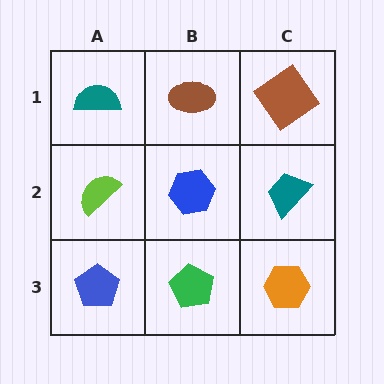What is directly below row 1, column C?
A teal trapezoid.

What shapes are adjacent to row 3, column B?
A blue hexagon (row 2, column B), a blue pentagon (row 3, column A), an orange hexagon (row 3, column C).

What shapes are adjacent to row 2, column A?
A teal semicircle (row 1, column A), a blue pentagon (row 3, column A), a blue hexagon (row 2, column B).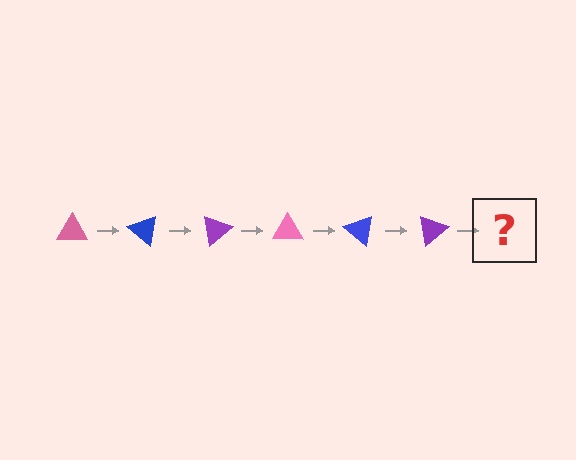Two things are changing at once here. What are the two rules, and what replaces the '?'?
The two rules are that it rotates 40 degrees each step and the color cycles through pink, blue, and purple. The '?' should be a pink triangle, rotated 240 degrees from the start.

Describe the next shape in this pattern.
It should be a pink triangle, rotated 240 degrees from the start.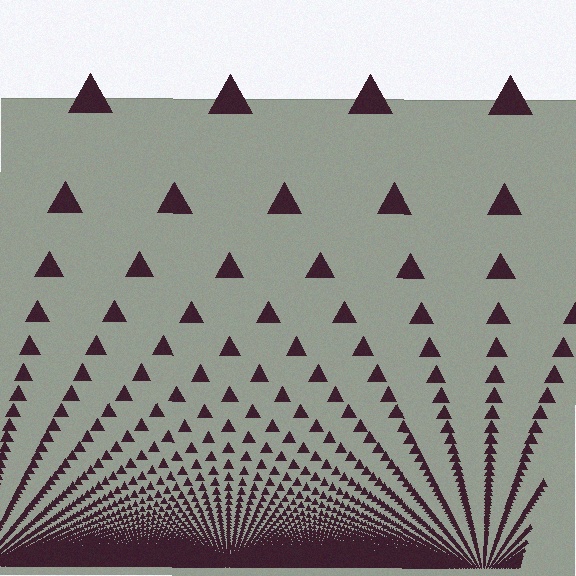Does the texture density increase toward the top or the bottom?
Density increases toward the bottom.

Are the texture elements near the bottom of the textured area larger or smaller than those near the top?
Smaller. The gradient is inverted — elements near the bottom are smaller and denser.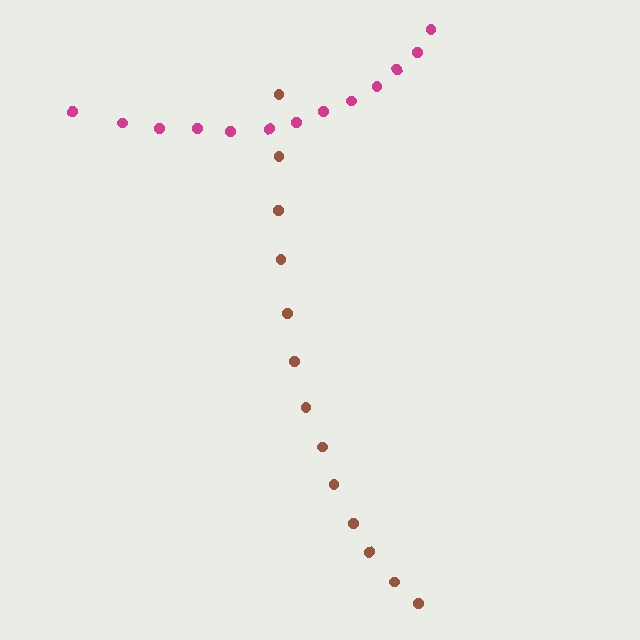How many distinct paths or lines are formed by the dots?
There are 2 distinct paths.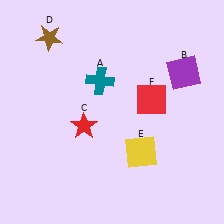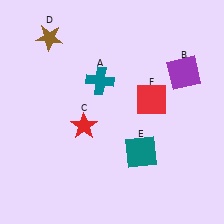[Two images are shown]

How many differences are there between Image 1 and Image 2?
There is 1 difference between the two images.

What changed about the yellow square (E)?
In Image 1, E is yellow. In Image 2, it changed to teal.